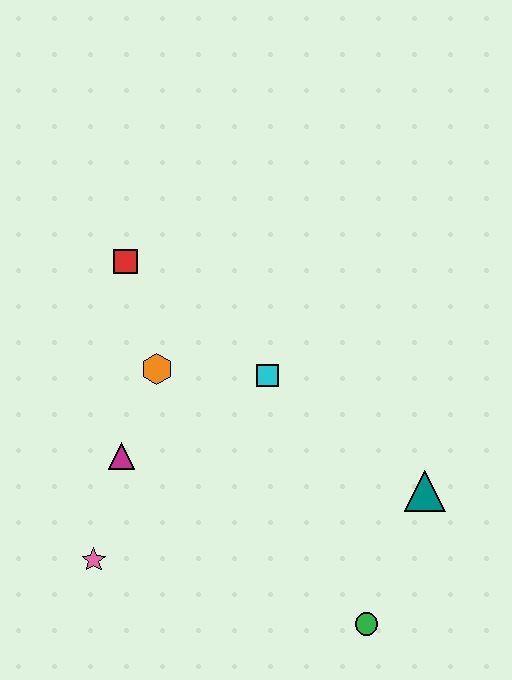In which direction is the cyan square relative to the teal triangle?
The cyan square is to the left of the teal triangle.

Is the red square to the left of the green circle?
Yes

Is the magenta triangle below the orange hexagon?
Yes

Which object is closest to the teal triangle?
The green circle is closest to the teal triangle.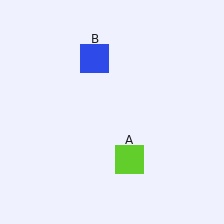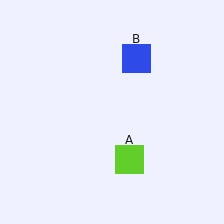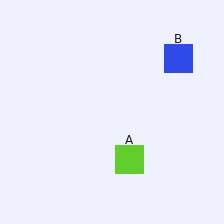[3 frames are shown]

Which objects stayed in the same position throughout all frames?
Lime square (object A) remained stationary.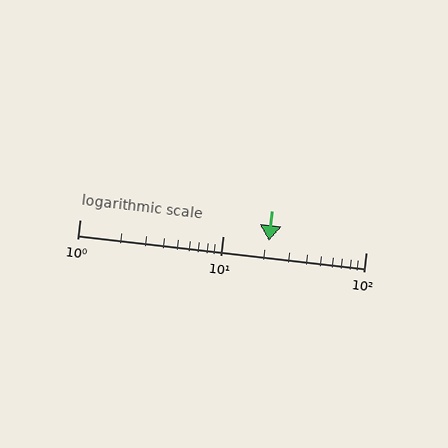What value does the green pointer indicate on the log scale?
The pointer indicates approximately 21.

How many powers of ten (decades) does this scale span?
The scale spans 2 decades, from 1 to 100.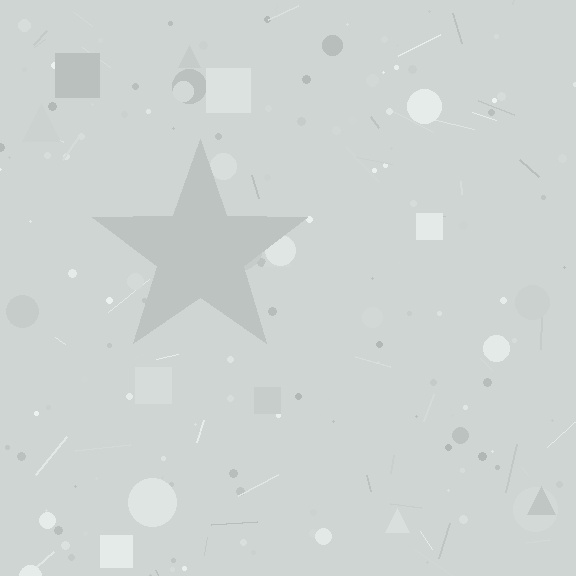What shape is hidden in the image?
A star is hidden in the image.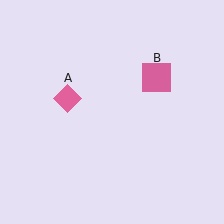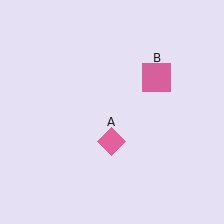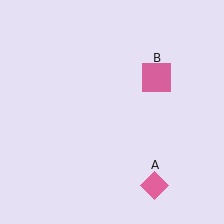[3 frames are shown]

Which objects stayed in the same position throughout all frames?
Pink square (object B) remained stationary.